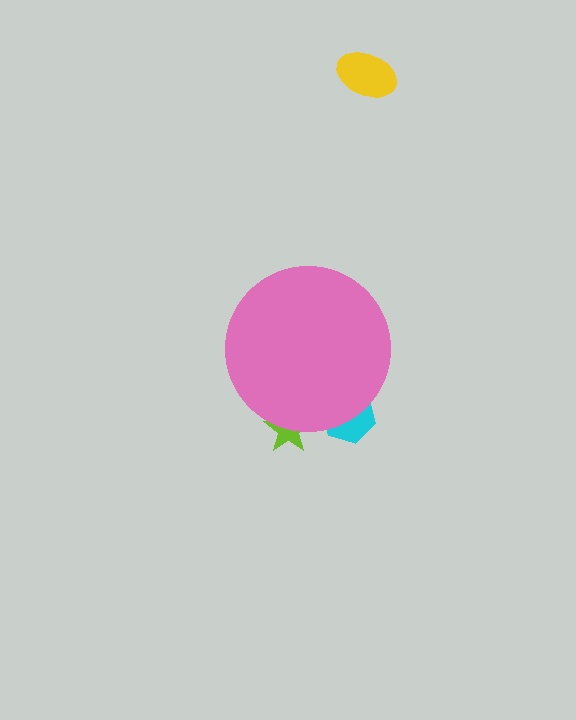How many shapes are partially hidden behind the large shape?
2 shapes are partially hidden.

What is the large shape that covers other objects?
A pink circle.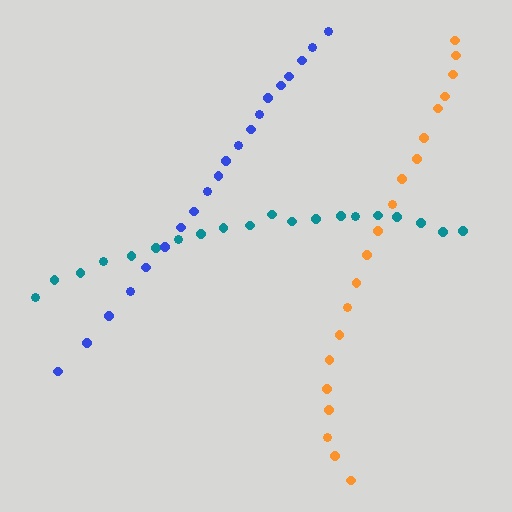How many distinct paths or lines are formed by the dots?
There are 3 distinct paths.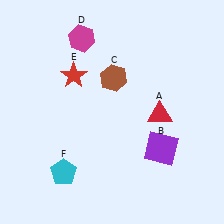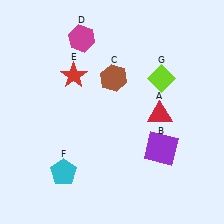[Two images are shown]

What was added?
A lime diamond (G) was added in Image 2.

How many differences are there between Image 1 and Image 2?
There is 1 difference between the two images.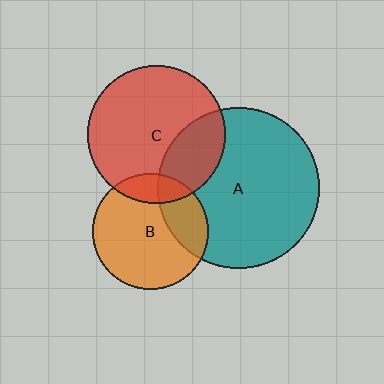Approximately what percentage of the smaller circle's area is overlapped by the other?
Approximately 25%.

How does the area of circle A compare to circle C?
Approximately 1.4 times.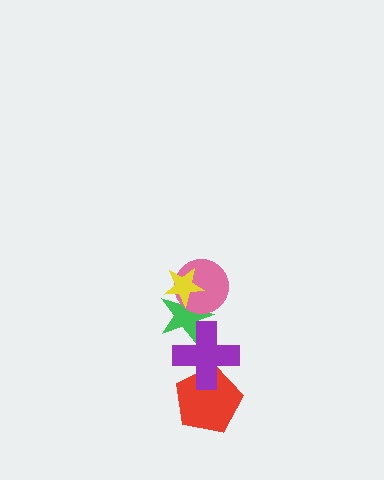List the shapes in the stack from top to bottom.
From top to bottom: the yellow star, the pink circle, the green star, the purple cross, the red pentagon.